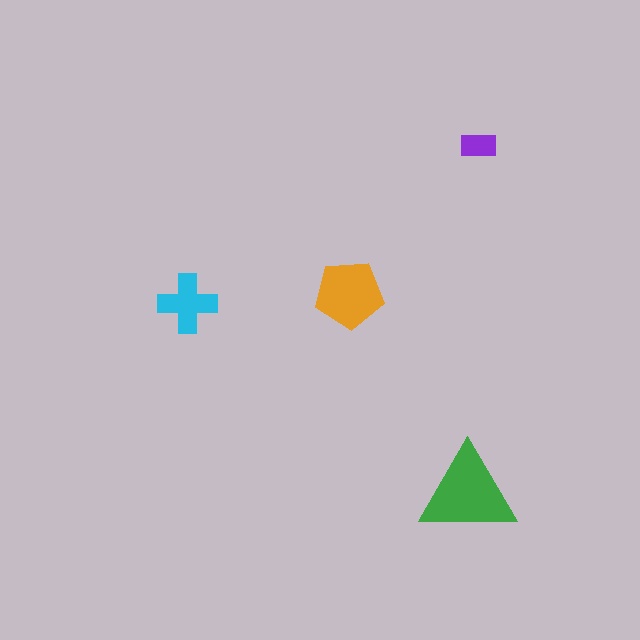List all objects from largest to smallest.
The green triangle, the orange pentagon, the cyan cross, the purple rectangle.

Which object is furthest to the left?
The cyan cross is leftmost.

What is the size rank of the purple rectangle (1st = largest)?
4th.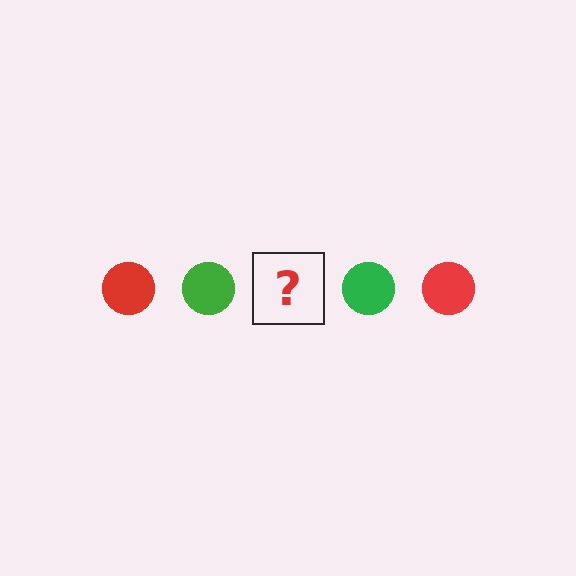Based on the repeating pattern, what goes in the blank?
The blank should be a red circle.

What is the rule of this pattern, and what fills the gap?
The rule is that the pattern cycles through red, green circles. The gap should be filled with a red circle.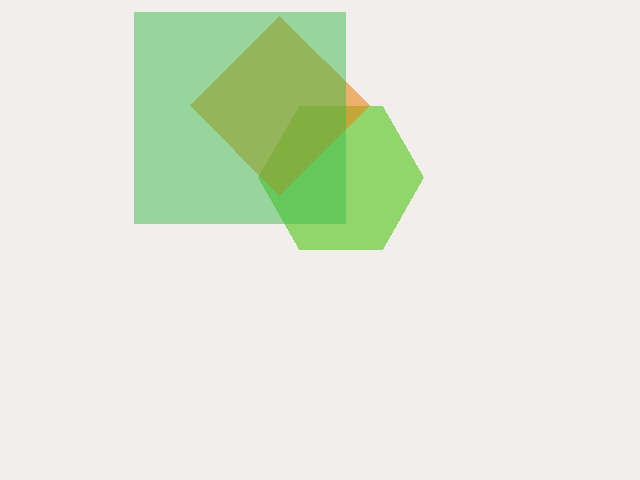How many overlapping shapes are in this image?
There are 3 overlapping shapes in the image.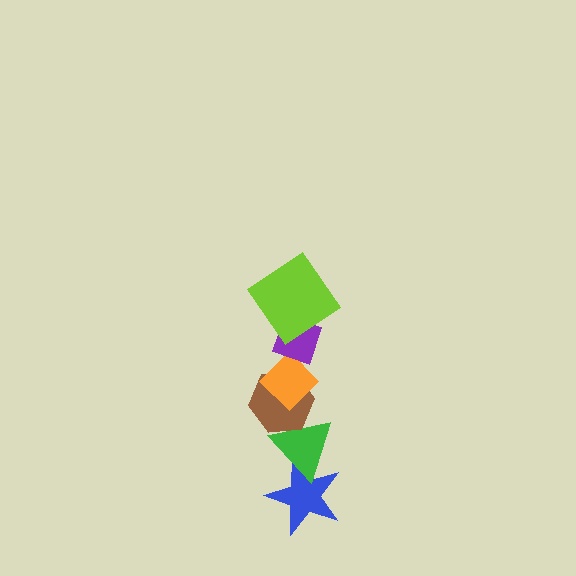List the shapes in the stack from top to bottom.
From top to bottom: the lime diamond, the purple diamond, the orange diamond, the brown hexagon, the green triangle, the blue star.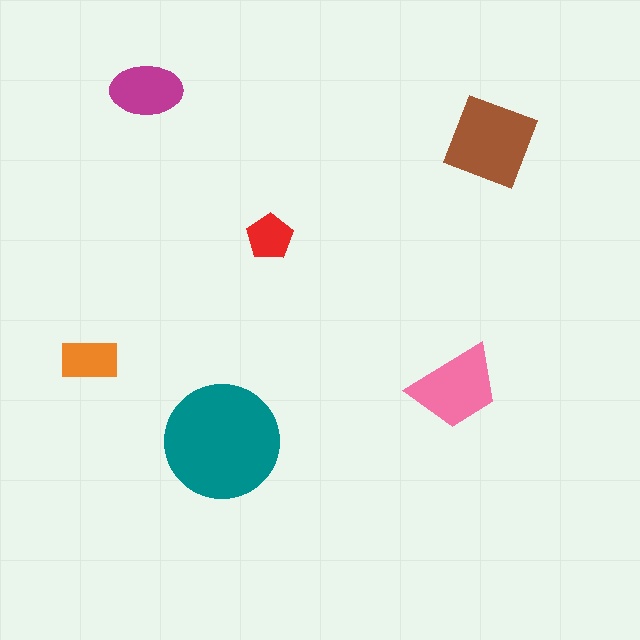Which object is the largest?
The teal circle.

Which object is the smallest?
The red pentagon.